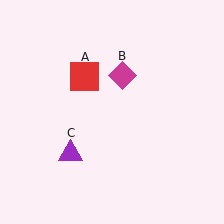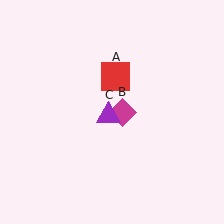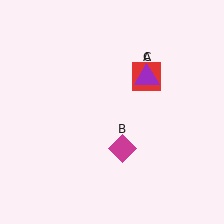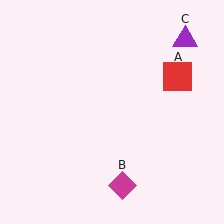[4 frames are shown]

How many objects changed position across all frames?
3 objects changed position: red square (object A), magenta diamond (object B), purple triangle (object C).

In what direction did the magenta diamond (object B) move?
The magenta diamond (object B) moved down.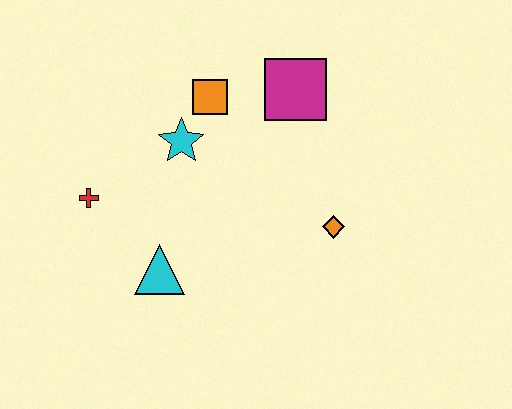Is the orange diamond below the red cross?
Yes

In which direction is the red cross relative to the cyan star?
The red cross is to the left of the cyan star.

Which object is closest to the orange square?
The cyan star is closest to the orange square.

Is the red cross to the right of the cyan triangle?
No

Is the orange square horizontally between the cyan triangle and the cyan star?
No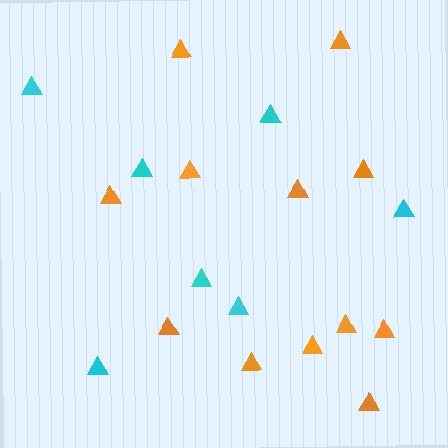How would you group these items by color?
There are 2 groups: one group of orange triangles (12) and one group of cyan triangles (7).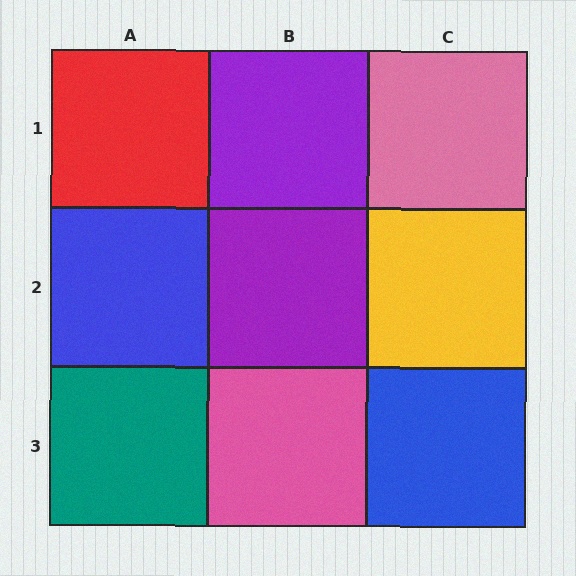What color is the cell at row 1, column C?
Pink.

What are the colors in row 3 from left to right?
Teal, pink, blue.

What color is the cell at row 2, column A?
Blue.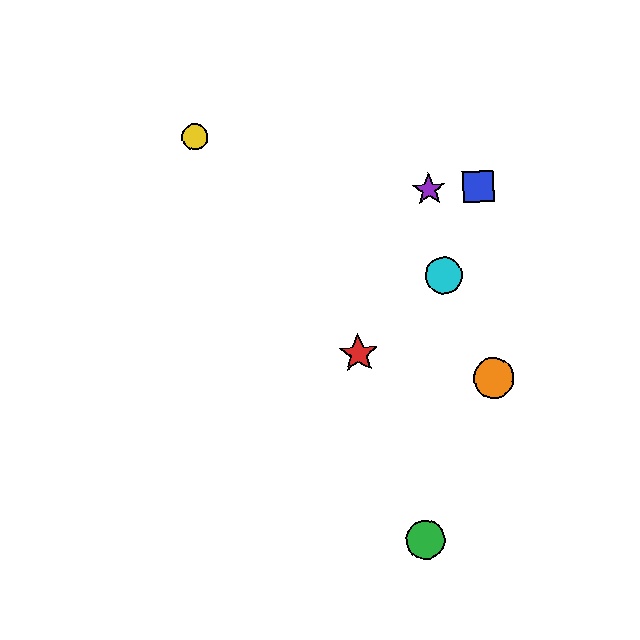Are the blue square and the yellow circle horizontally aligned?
No, the blue square is at y≈187 and the yellow circle is at y≈137.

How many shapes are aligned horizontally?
2 shapes (the blue square, the purple star) are aligned horizontally.